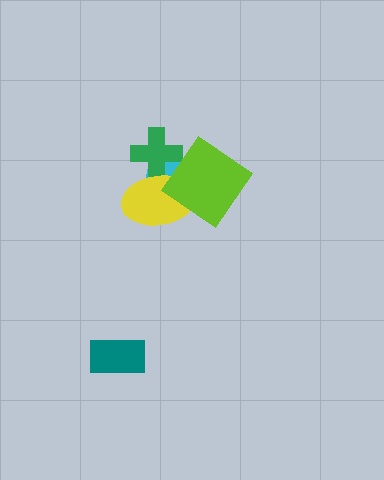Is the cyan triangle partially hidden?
Yes, it is partially covered by another shape.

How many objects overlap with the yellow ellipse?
3 objects overlap with the yellow ellipse.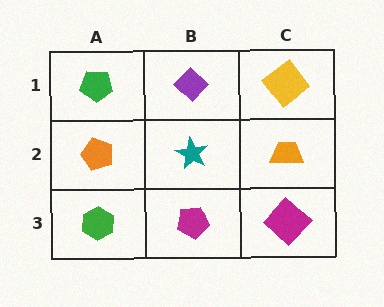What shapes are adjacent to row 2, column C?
A yellow diamond (row 1, column C), a magenta diamond (row 3, column C), a teal star (row 2, column B).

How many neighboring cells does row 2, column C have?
3.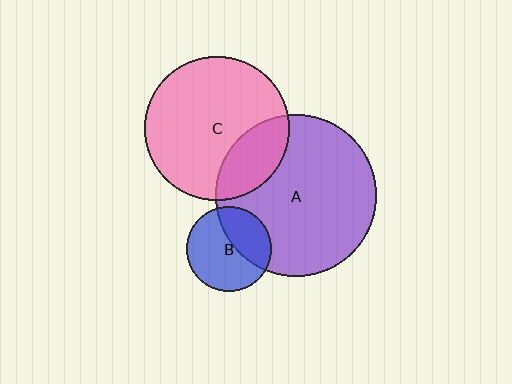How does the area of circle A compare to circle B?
Approximately 3.6 times.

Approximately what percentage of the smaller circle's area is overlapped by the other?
Approximately 25%.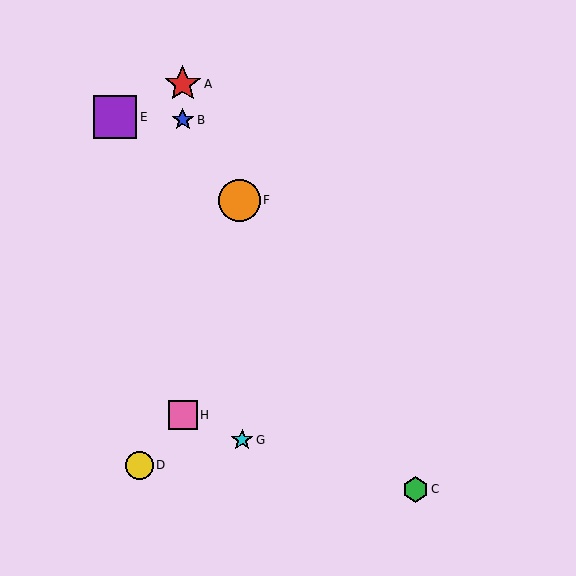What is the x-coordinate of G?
Object G is at x≈242.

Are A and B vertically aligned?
Yes, both are at x≈183.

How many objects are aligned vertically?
3 objects (A, B, H) are aligned vertically.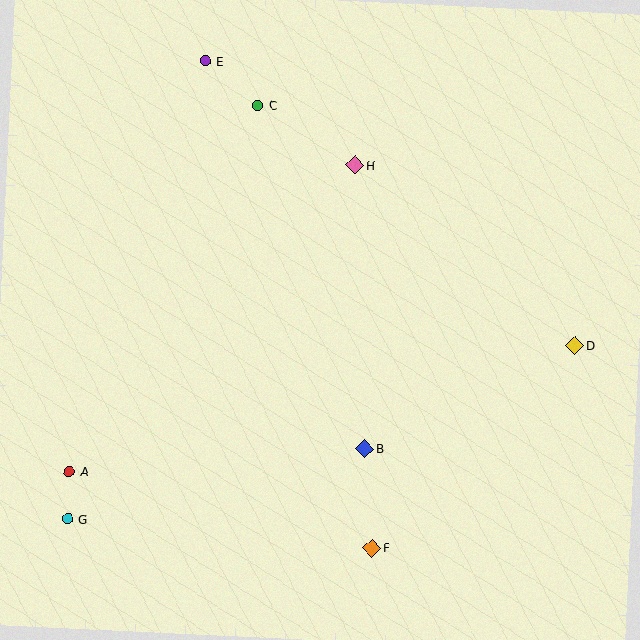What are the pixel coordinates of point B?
Point B is at (365, 449).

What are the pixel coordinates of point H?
Point H is at (355, 165).